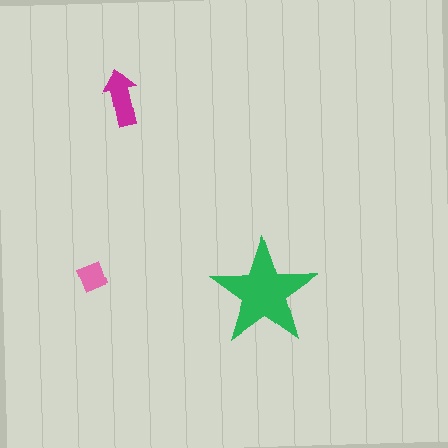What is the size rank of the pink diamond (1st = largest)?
3rd.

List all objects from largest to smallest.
The green star, the magenta arrow, the pink diamond.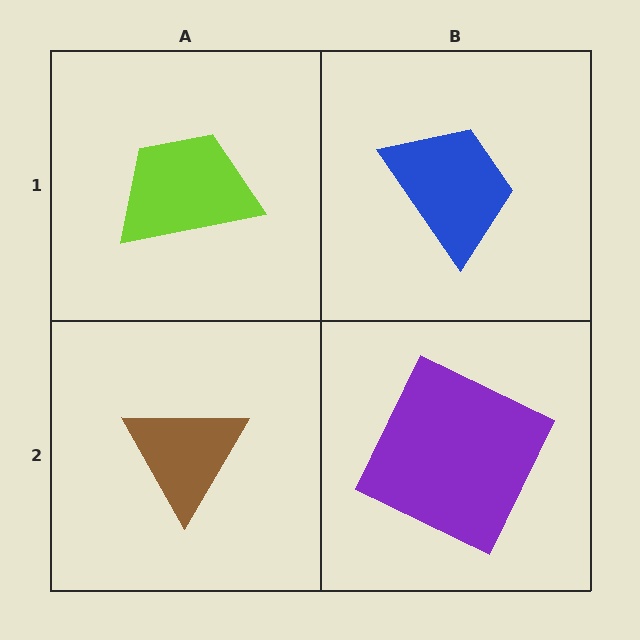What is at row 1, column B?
A blue trapezoid.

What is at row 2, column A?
A brown triangle.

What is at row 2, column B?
A purple square.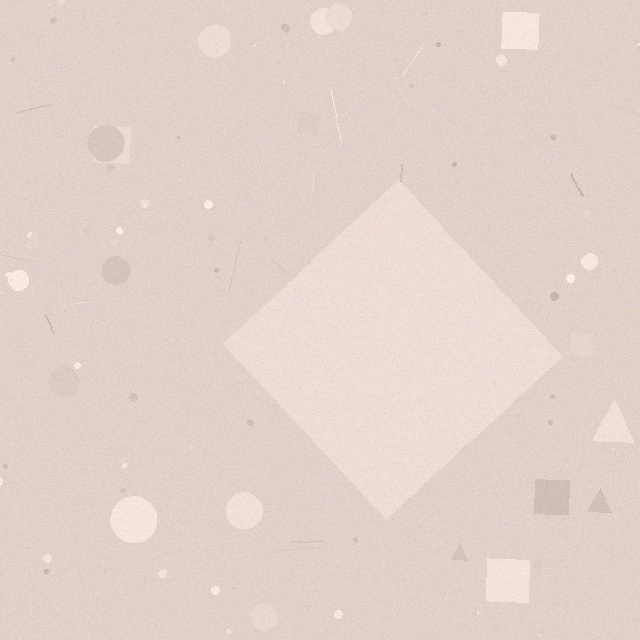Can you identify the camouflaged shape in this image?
The camouflaged shape is a diamond.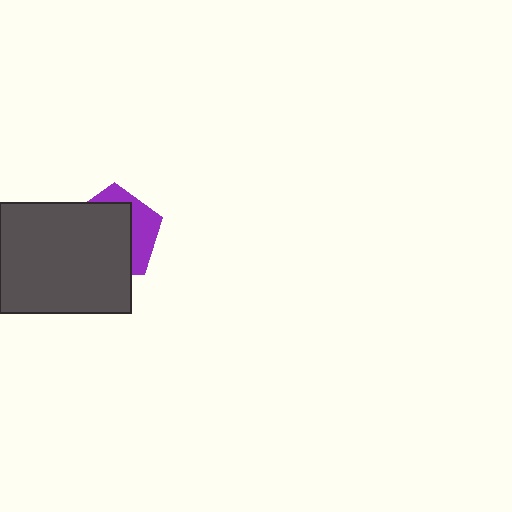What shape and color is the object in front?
The object in front is a dark gray rectangle.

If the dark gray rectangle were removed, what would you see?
You would see the complete purple pentagon.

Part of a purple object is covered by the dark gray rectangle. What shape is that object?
It is a pentagon.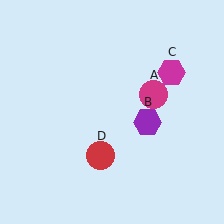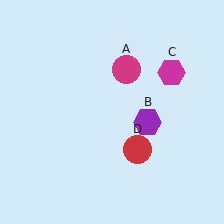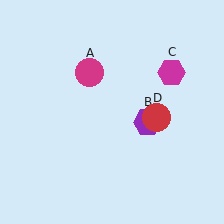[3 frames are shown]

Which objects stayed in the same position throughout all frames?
Purple hexagon (object B) and magenta hexagon (object C) remained stationary.